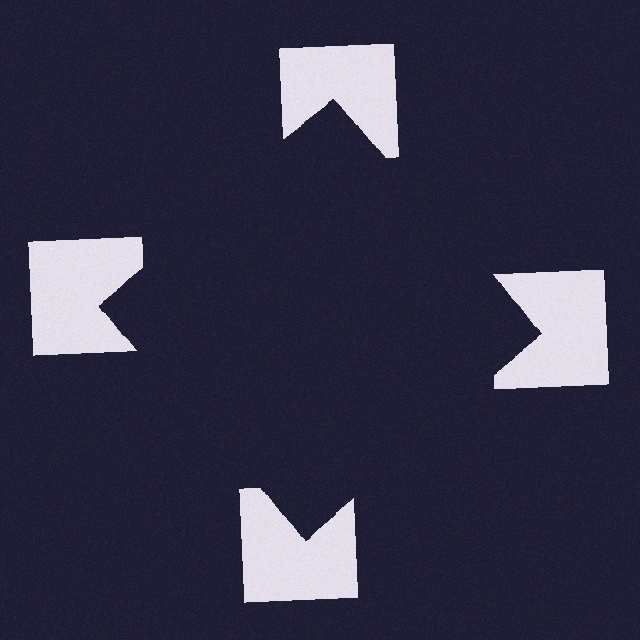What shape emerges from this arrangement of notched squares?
An illusory square — its edges are inferred from the aligned wedge cuts in the notched squares, not physically drawn.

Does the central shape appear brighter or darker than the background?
It typically appears slightly darker than the background, even though no actual brightness change is drawn.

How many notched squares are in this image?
There are 4 — one at each vertex of the illusory square.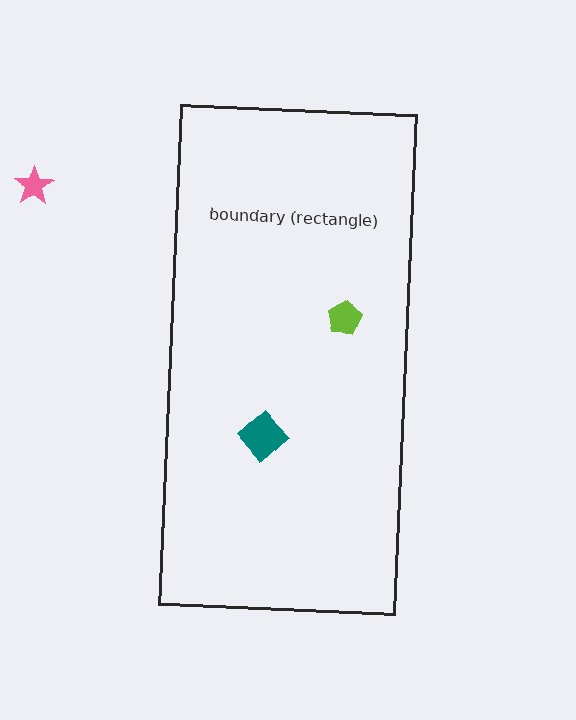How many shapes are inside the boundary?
2 inside, 1 outside.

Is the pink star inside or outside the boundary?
Outside.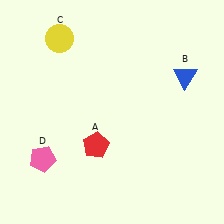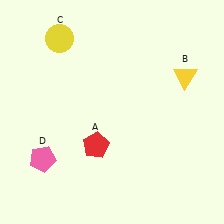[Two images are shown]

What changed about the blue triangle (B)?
In Image 1, B is blue. In Image 2, it changed to yellow.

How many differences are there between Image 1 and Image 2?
There is 1 difference between the two images.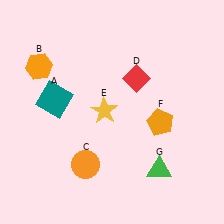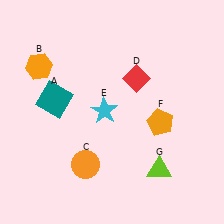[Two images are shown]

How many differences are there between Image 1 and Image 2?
There are 2 differences between the two images.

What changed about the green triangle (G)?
In Image 1, G is green. In Image 2, it changed to lime.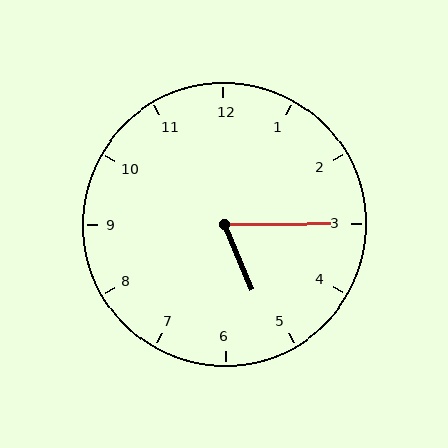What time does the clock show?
5:15.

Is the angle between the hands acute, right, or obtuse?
It is acute.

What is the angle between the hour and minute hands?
Approximately 68 degrees.